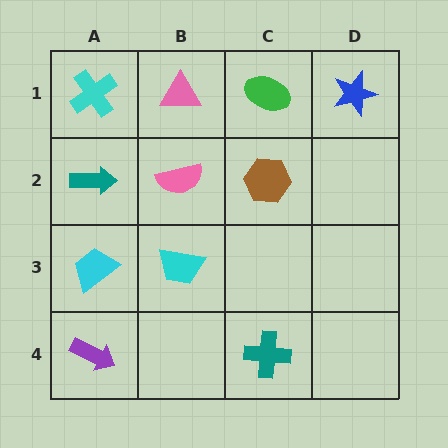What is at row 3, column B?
A cyan trapezoid.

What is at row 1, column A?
A cyan cross.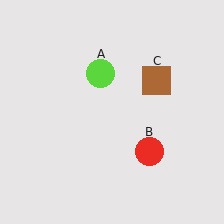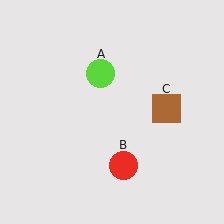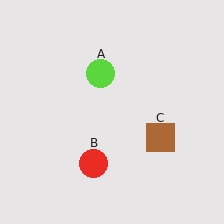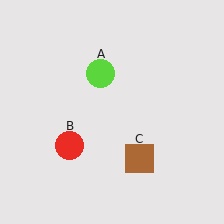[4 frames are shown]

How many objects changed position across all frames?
2 objects changed position: red circle (object B), brown square (object C).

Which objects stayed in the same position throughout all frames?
Lime circle (object A) remained stationary.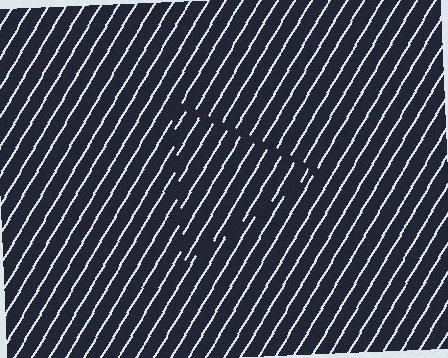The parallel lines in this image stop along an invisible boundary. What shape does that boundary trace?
An illusory triangle. The interior of the shape contains the same grating, shifted by half a period — the contour is defined by the phase discontinuity where line-ends from the inner and outer gratings abut.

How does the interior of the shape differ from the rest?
The interior of the shape contains the same grating, shifted by half a period — the contour is defined by the phase discontinuity where line-ends from the inner and outer gratings abut.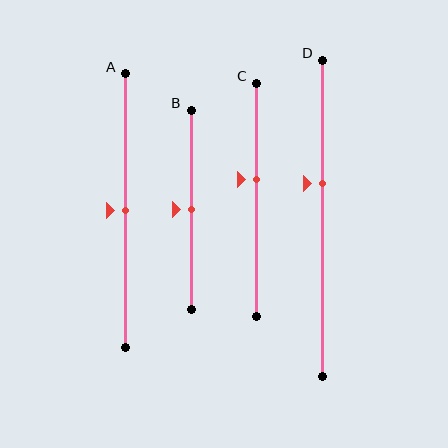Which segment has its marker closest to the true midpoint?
Segment A has its marker closest to the true midpoint.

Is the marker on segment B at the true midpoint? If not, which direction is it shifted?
Yes, the marker on segment B is at the true midpoint.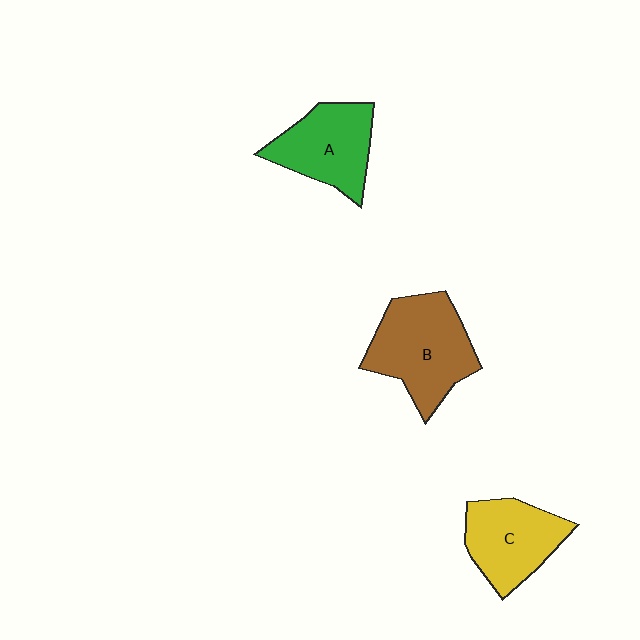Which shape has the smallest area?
Shape C (yellow).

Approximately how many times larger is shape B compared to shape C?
Approximately 1.3 times.